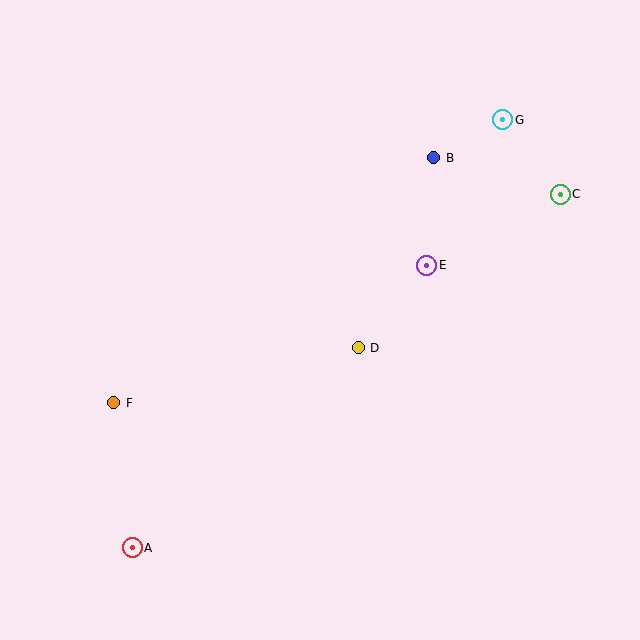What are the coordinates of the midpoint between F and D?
The midpoint between F and D is at (236, 375).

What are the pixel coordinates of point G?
Point G is at (503, 120).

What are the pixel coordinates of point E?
Point E is at (427, 265).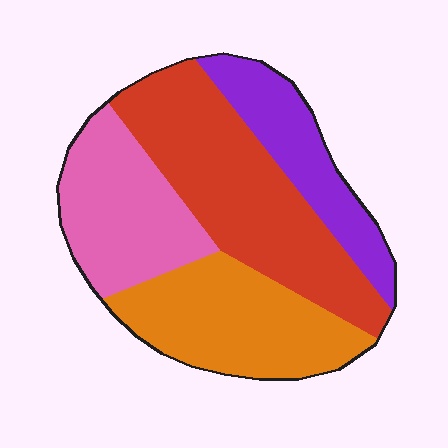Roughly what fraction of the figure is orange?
Orange covers about 25% of the figure.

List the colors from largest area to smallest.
From largest to smallest: red, orange, pink, purple.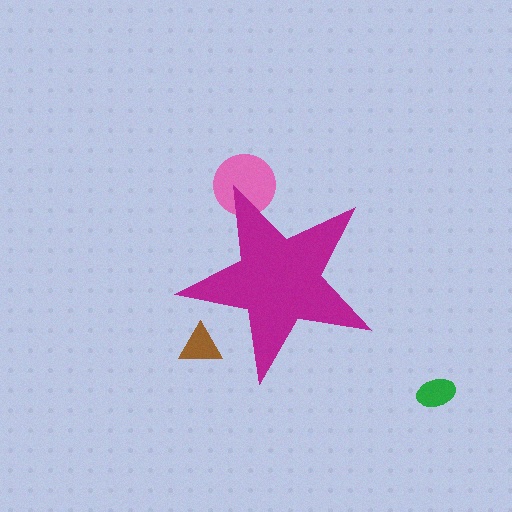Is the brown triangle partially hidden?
Yes, the brown triangle is partially hidden behind the magenta star.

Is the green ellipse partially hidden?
No, the green ellipse is fully visible.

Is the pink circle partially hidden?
Yes, the pink circle is partially hidden behind the magenta star.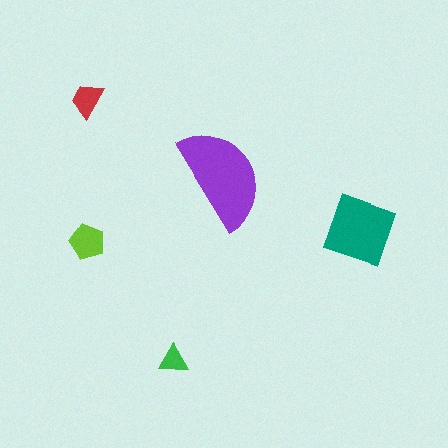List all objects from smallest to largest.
The green triangle, the red trapezoid, the lime pentagon, the teal diamond, the purple semicircle.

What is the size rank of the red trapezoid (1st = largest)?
4th.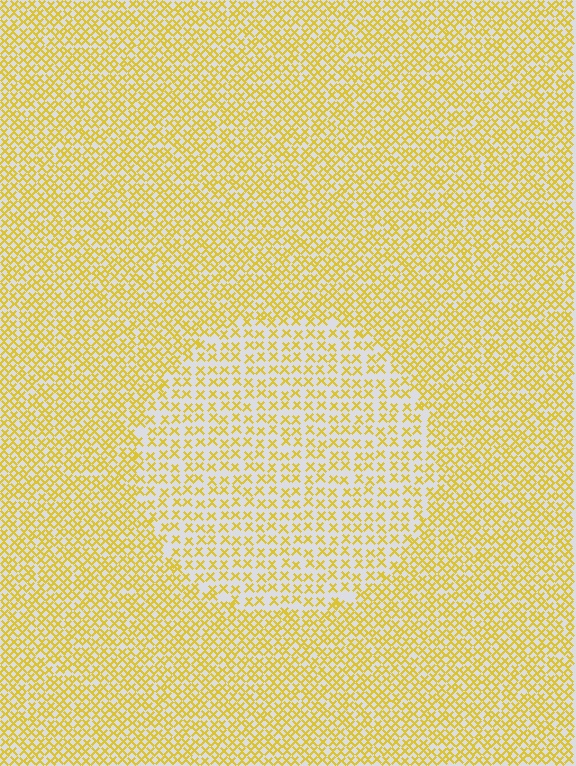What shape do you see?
I see a circle.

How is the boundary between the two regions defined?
The boundary is defined by a change in element density (approximately 1.8x ratio). All elements are the same color, size, and shape.